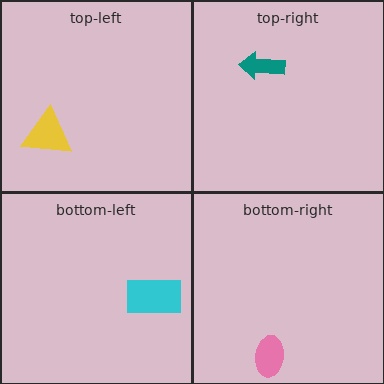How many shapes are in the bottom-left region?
1.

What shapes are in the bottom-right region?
The pink ellipse.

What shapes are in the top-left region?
The yellow triangle.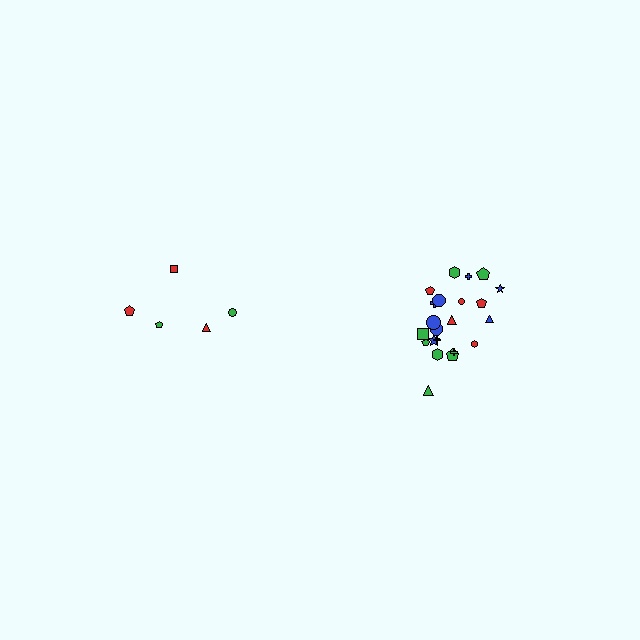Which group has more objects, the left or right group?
The right group.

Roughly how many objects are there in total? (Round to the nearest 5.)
Roughly 25 objects in total.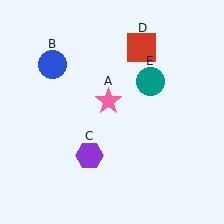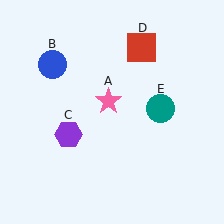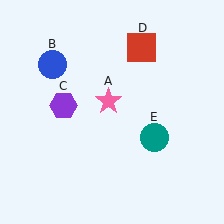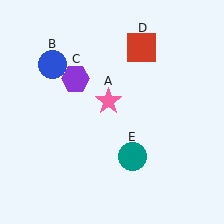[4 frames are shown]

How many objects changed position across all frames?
2 objects changed position: purple hexagon (object C), teal circle (object E).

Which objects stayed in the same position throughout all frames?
Pink star (object A) and blue circle (object B) and red square (object D) remained stationary.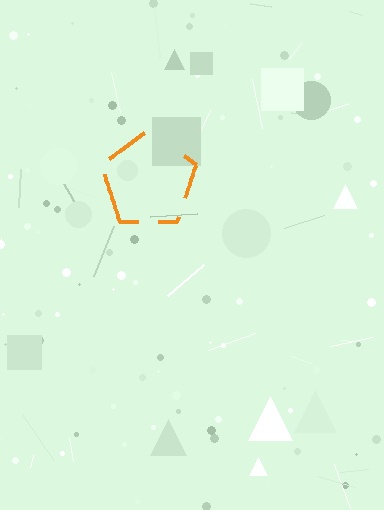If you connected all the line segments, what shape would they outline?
They would outline a pentagon.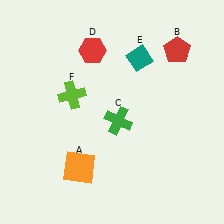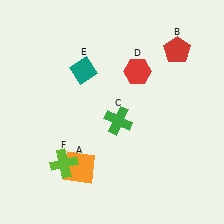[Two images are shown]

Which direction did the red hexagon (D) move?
The red hexagon (D) moved right.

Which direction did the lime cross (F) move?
The lime cross (F) moved down.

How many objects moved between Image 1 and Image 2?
3 objects moved between the two images.